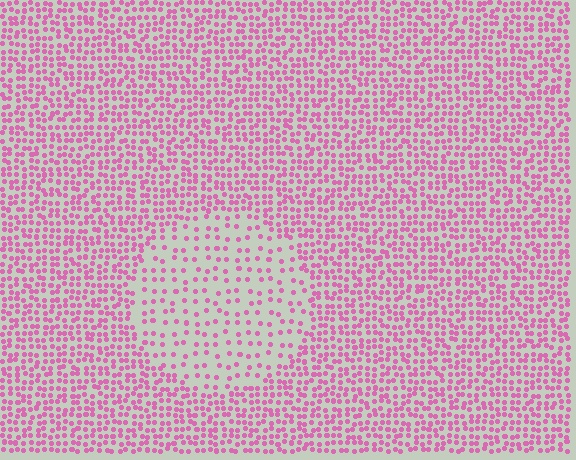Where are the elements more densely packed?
The elements are more densely packed outside the circle boundary.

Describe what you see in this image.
The image contains small pink elements arranged at two different densities. A circle-shaped region is visible where the elements are less densely packed than the surrounding area.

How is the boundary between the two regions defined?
The boundary is defined by a change in element density (approximately 2.4x ratio). All elements are the same color, size, and shape.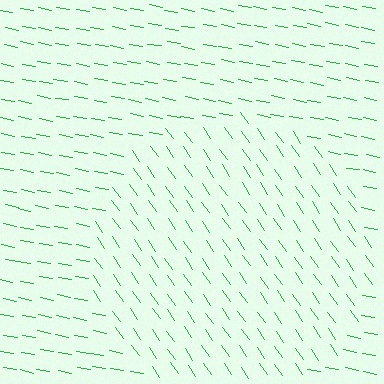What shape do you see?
I see a circle.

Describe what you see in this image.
The image is filled with small green line segments. A circle region in the image has lines oriented differently from the surrounding lines, creating a visible texture boundary.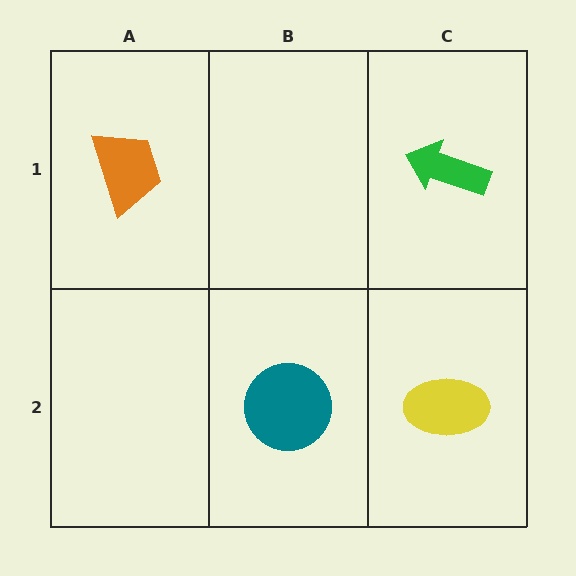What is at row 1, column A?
An orange trapezoid.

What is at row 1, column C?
A green arrow.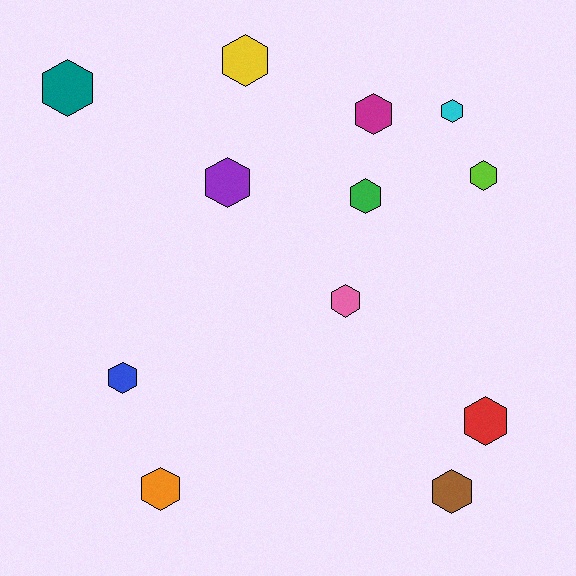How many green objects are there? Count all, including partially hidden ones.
There is 1 green object.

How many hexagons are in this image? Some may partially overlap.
There are 12 hexagons.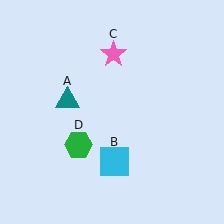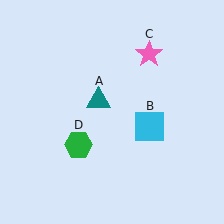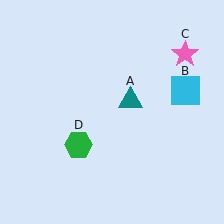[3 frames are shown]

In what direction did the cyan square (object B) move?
The cyan square (object B) moved up and to the right.